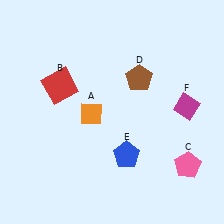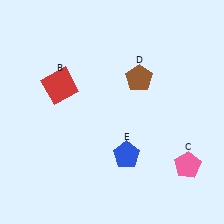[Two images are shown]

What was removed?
The magenta diamond (F), the orange diamond (A) were removed in Image 2.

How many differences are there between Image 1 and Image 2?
There are 2 differences between the two images.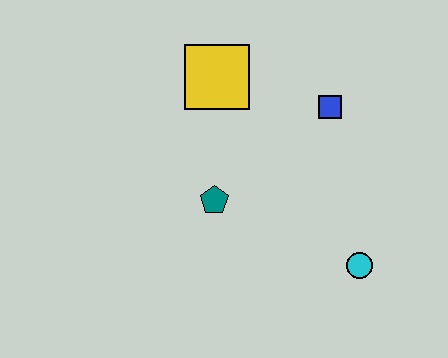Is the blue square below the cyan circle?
No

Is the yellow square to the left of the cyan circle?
Yes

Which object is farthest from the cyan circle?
The yellow square is farthest from the cyan circle.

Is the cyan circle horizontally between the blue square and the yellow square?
No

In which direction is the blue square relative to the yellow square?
The blue square is to the right of the yellow square.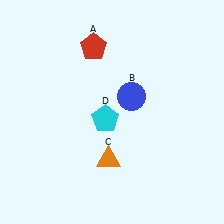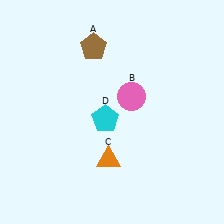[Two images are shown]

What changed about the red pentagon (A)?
In Image 1, A is red. In Image 2, it changed to brown.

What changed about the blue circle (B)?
In Image 1, B is blue. In Image 2, it changed to pink.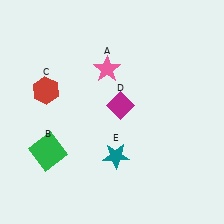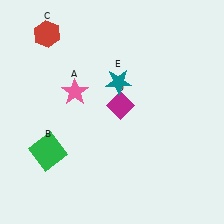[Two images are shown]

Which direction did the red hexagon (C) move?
The red hexagon (C) moved up.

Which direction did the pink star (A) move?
The pink star (A) moved left.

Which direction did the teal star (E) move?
The teal star (E) moved up.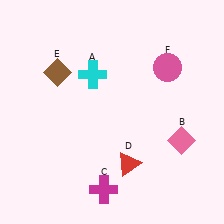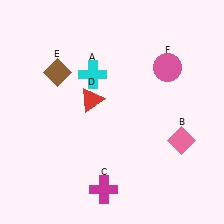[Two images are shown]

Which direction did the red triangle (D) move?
The red triangle (D) moved up.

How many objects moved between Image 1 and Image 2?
1 object moved between the two images.